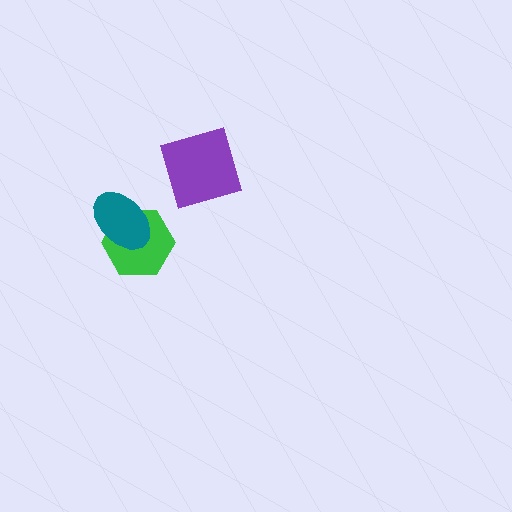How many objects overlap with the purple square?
0 objects overlap with the purple square.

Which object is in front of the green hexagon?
The teal ellipse is in front of the green hexagon.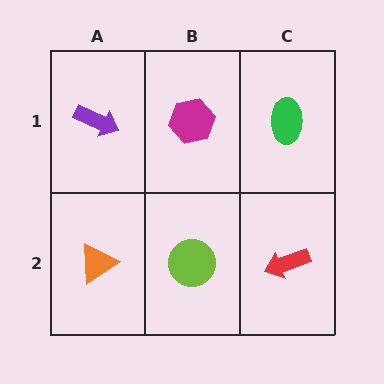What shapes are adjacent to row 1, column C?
A red arrow (row 2, column C), a magenta hexagon (row 1, column B).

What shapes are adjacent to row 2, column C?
A green ellipse (row 1, column C), a lime circle (row 2, column B).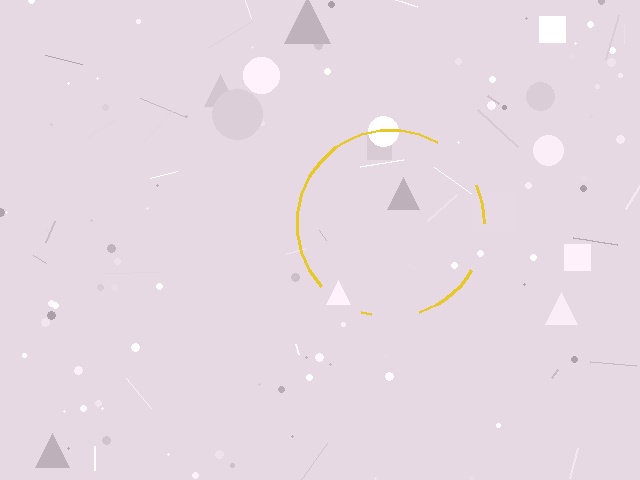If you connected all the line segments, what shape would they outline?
They would outline a circle.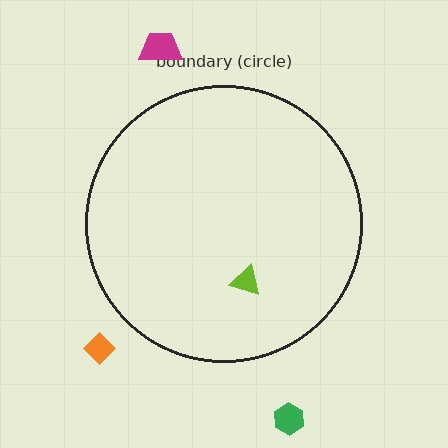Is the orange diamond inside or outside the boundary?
Outside.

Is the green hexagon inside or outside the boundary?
Outside.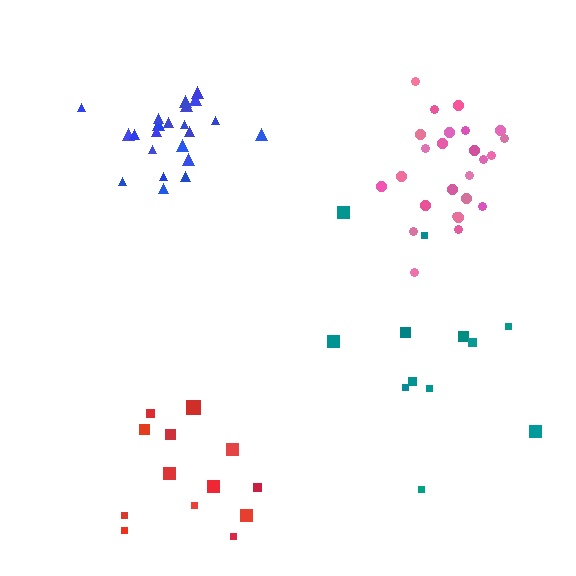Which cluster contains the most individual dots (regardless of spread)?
Pink (25).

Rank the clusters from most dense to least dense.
blue, pink, red, teal.